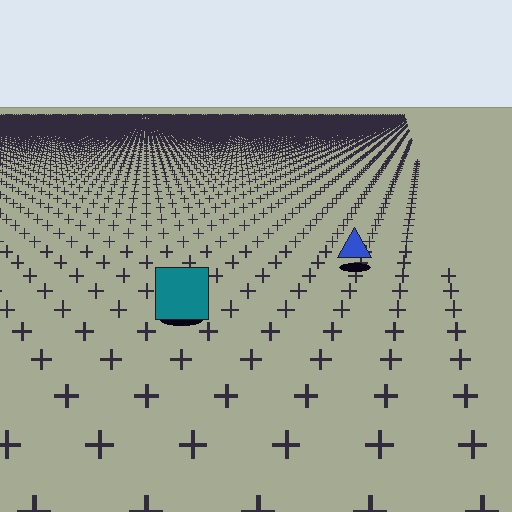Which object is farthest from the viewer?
The blue triangle is farthest from the viewer. It appears smaller and the ground texture around it is denser.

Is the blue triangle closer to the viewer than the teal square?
No. The teal square is closer — you can tell from the texture gradient: the ground texture is coarser near it.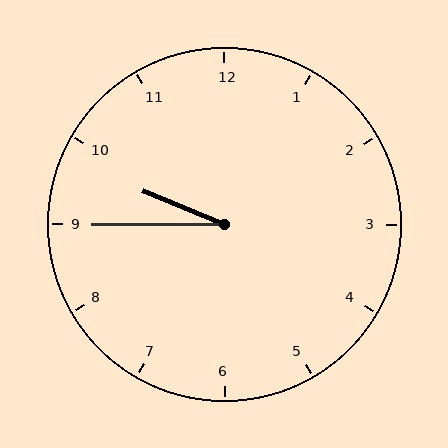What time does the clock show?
9:45.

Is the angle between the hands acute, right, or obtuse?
It is acute.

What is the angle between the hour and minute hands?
Approximately 22 degrees.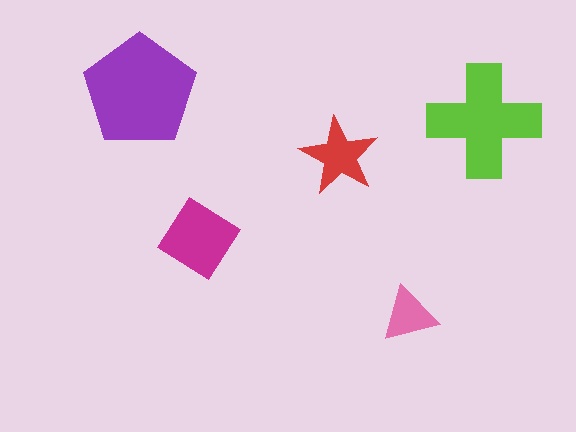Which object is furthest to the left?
The purple pentagon is leftmost.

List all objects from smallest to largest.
The pink triangle, the red star, the magenta diamond, the lime cross, the purple pentagon.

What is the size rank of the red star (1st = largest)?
4th.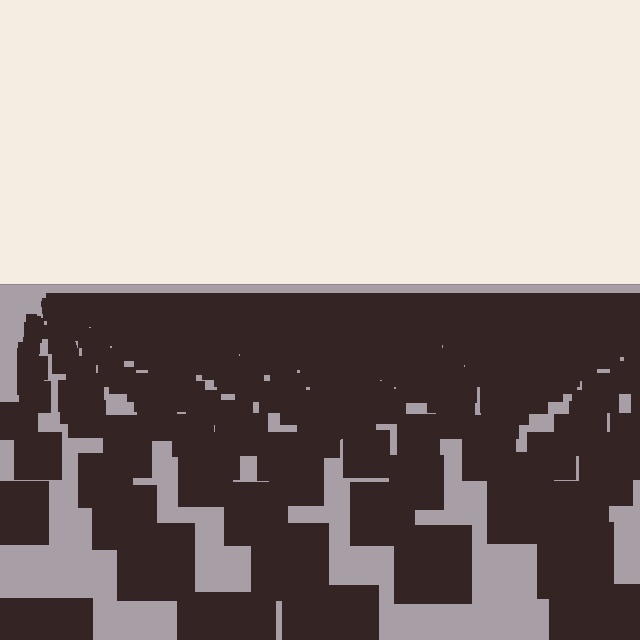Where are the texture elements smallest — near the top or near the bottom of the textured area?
Near the top.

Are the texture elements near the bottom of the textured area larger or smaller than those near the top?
Larger. Near the bottom, elements are closer to the viewer and appear at a bigger on-screen size.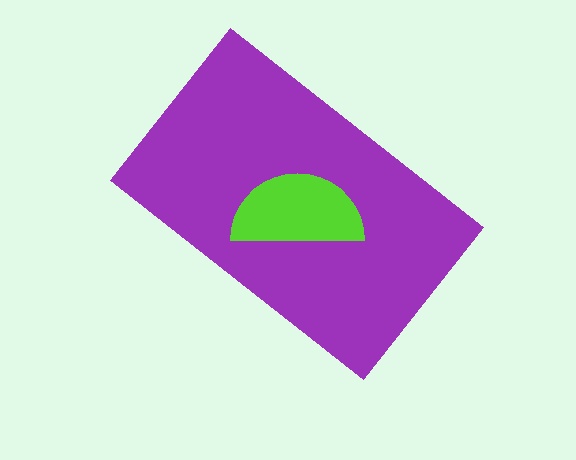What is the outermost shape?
The purple rectangle.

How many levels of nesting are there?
2.